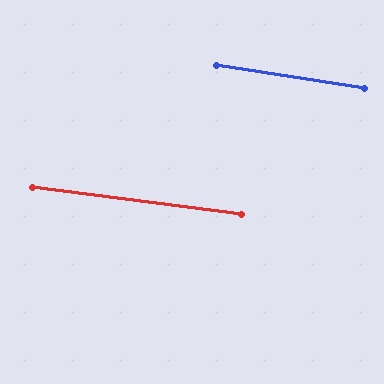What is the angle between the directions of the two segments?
Approximately 1 degree.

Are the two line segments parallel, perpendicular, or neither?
Parallel — their directions differ by only 1.1°.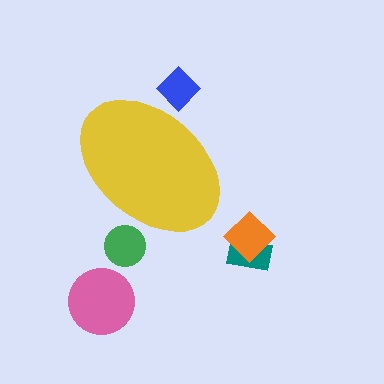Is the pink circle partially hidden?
No, the pink circle is fully visible.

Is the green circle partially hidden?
Yes, the green circle is partially hidden behind the yellow ellipse.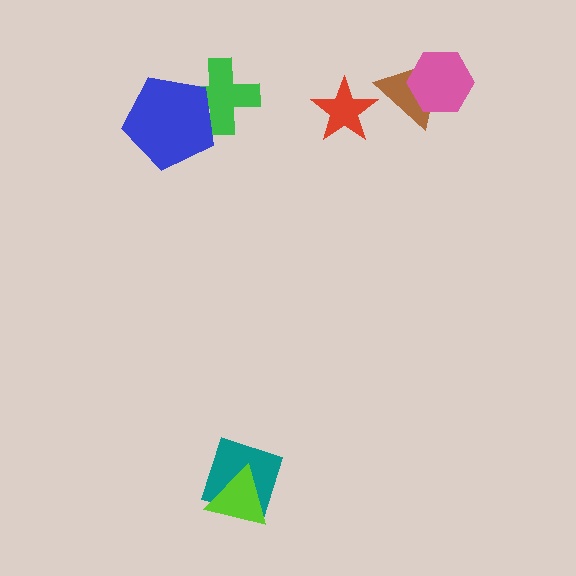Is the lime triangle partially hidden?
No, no other shape covers it.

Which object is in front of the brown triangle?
The pink hexagon is in front of the brown triangle.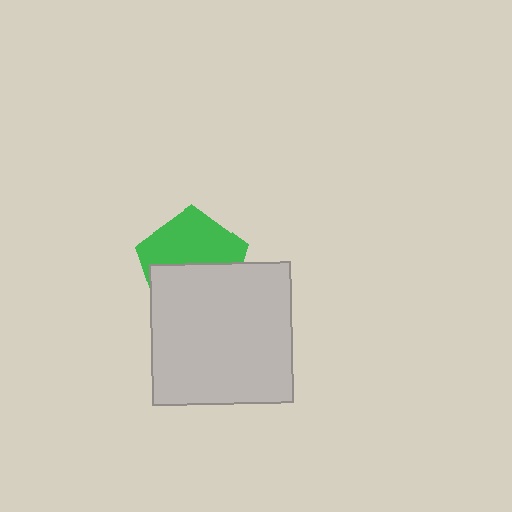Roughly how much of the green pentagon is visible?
About half of it is visible (roughly 51%).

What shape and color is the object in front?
The object in front is a light gray square.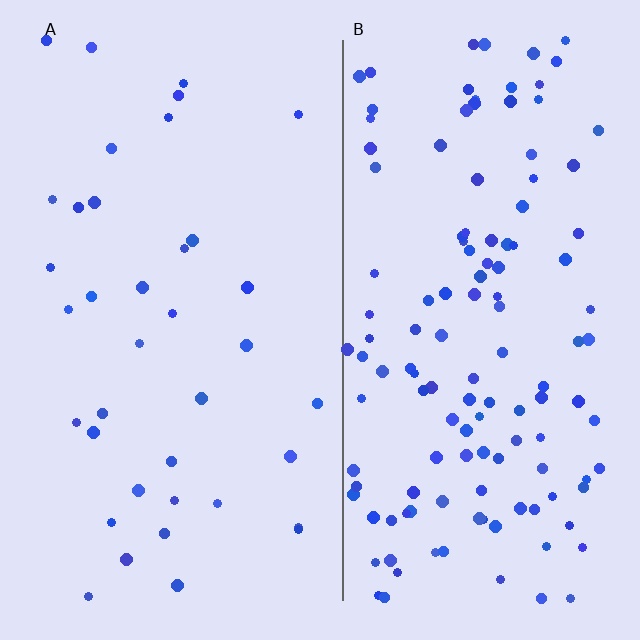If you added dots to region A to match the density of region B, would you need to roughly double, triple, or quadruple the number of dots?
Approximately quadruple.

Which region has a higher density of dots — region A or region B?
B (the right).